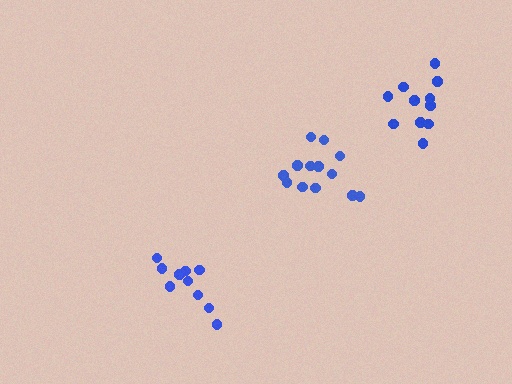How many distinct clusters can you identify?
There are 3 distinct clusters.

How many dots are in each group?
Group 1: 11 dots, Group 2: 10 dots, Group 3: 13 dots (34 total).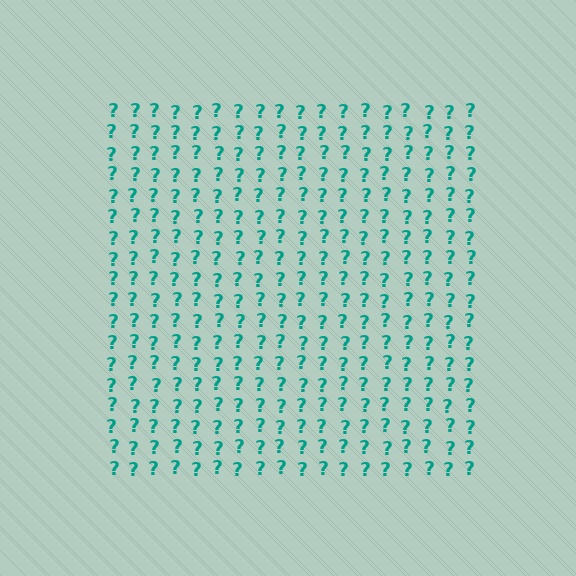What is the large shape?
The large shape is a square.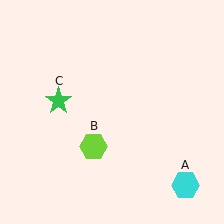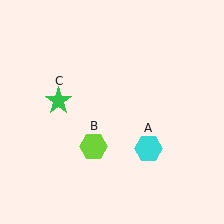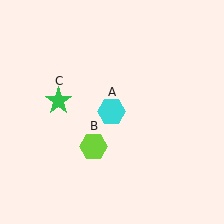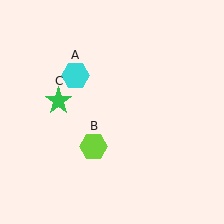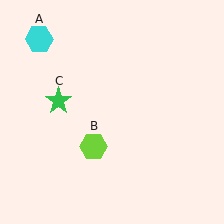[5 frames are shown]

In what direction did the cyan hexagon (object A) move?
The cyan hexagon (object A) moved up and to the left.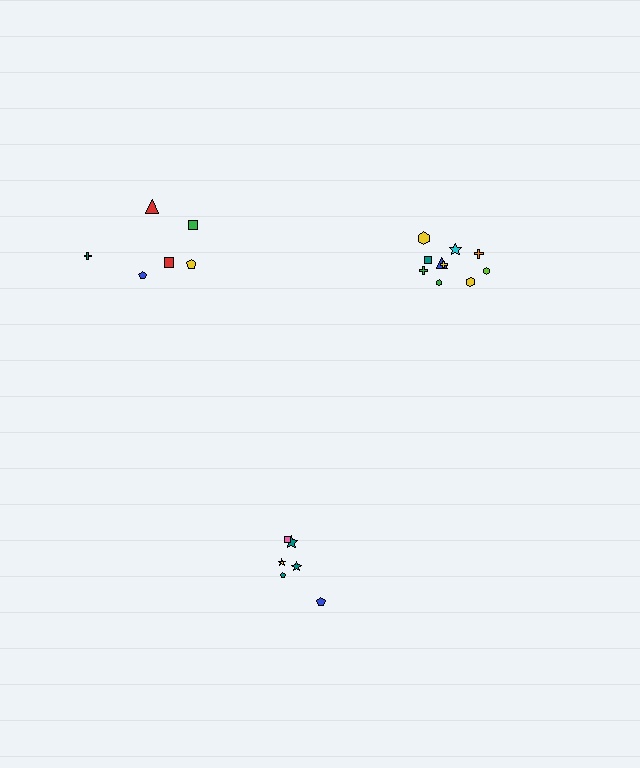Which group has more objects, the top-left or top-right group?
The top-right group.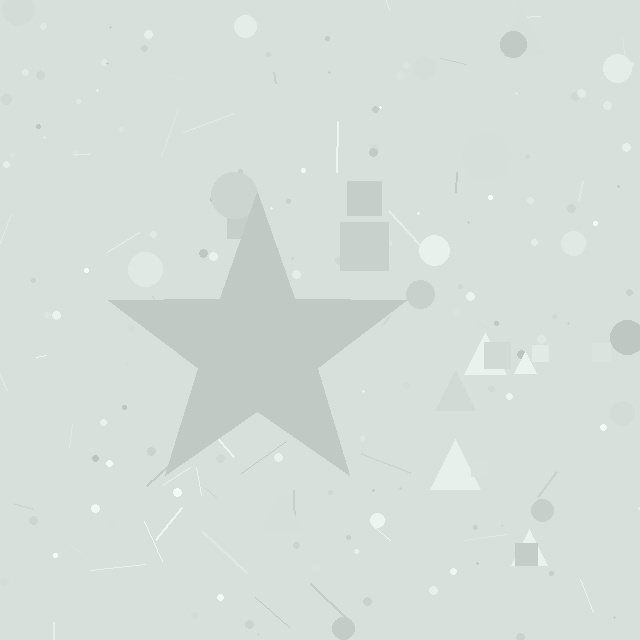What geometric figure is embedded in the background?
A star is embedded in the background.